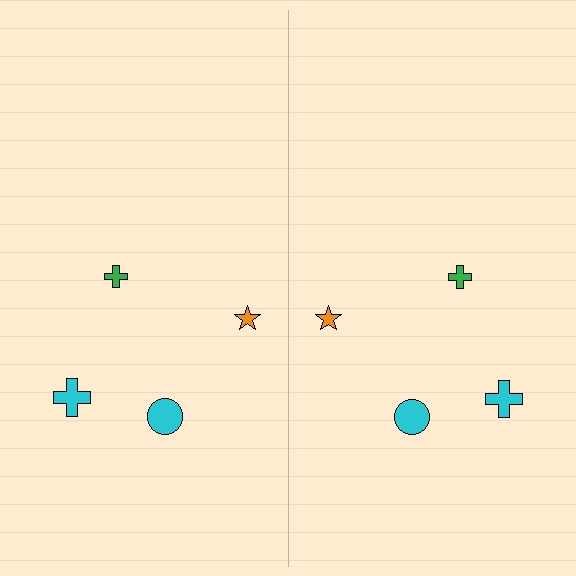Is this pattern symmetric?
Yes, this pattern has bilateral (reflection) symmetry.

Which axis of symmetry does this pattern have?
The pattern has a vertical axis of symmetry running through the center of the image.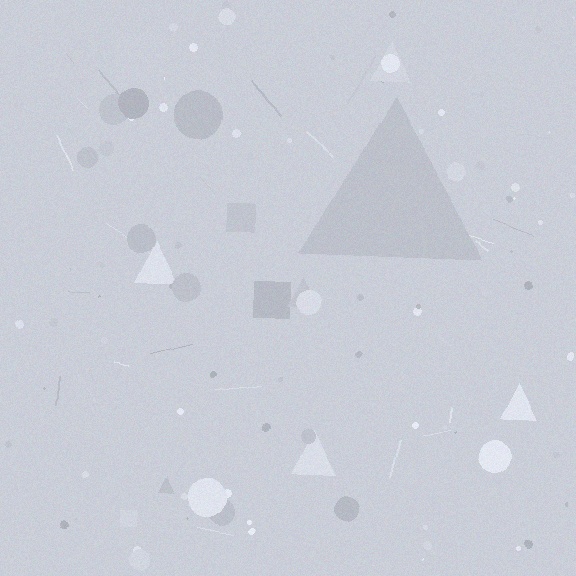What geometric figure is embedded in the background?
A triangle is embedded in the background.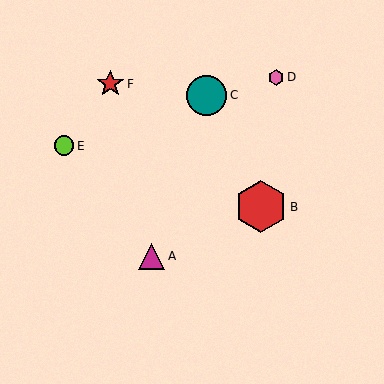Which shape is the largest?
The red hexagon (labeled B) is the largest.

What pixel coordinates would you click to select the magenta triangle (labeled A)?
Click at (152, 256) to select the magenta triangle A.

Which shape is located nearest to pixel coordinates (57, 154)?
The lime circle (labeled E) at (64, 146) is nearest to that location.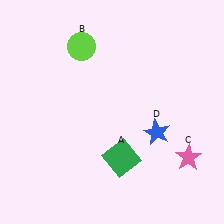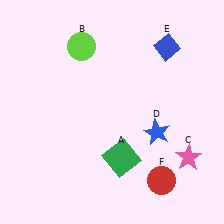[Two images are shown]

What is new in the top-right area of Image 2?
A blue diamond (E) was added in the top-right area of Image 2.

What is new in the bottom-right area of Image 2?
A red circle (F) was added in the bottom-right area of Image 2.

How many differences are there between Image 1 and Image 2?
There are 2 differences between the two images.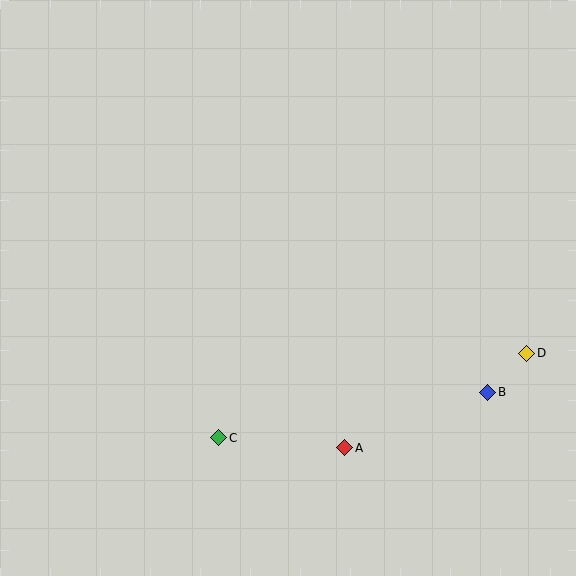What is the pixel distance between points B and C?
The distance between B and C is 273 pixels.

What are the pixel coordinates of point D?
Point D is at (527, 353).